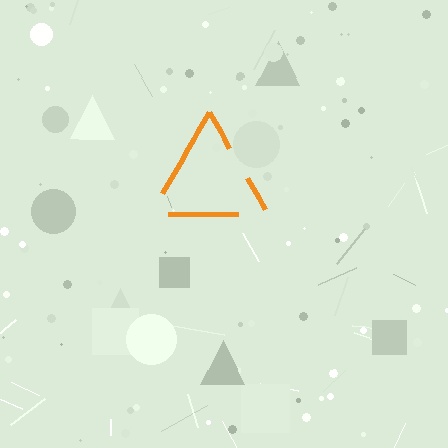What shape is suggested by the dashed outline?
The dashed outline suggests a triangle.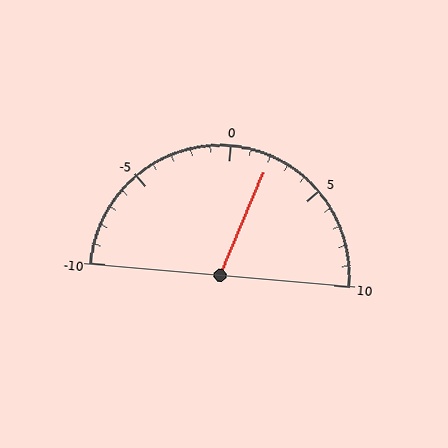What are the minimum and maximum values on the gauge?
The gauge ranges from -10 to 10.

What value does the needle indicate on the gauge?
The needle indicates approximately 2.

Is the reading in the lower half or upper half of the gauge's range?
The reading is in the upper half of the range (-10 to 10).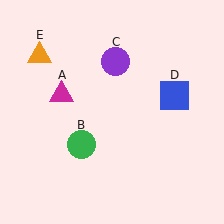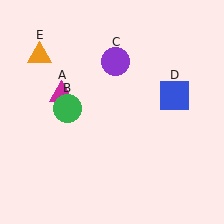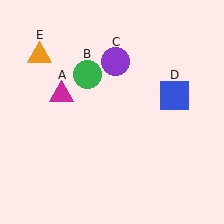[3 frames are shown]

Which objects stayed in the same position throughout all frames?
Magenta triangle (object A) and purple circle (object C) and blue square (object D) and orange triangle (object E) remained stationary.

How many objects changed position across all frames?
1 object changed position: green circle (object B).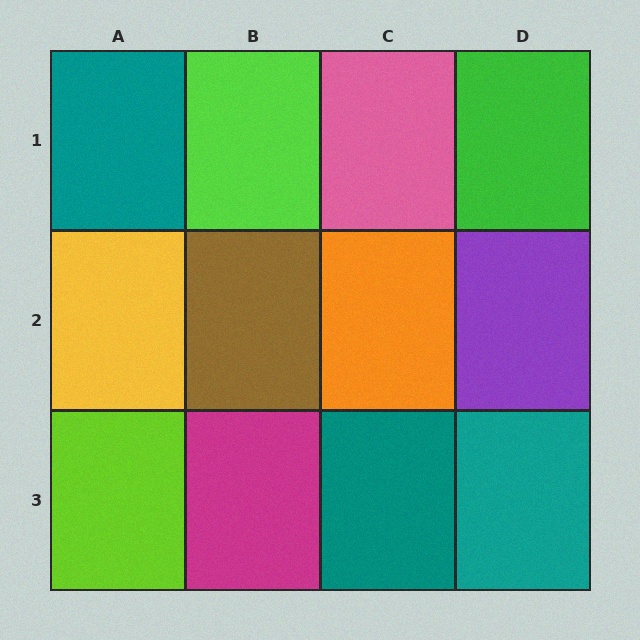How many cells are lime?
2 cells are lime.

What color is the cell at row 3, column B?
Magenta.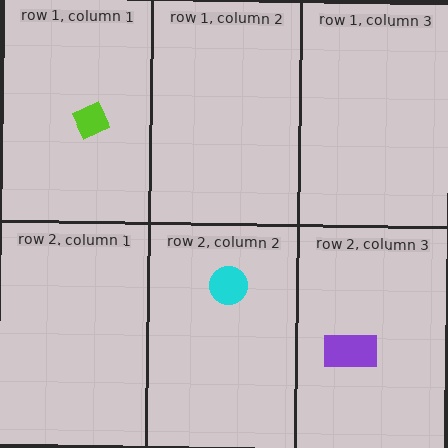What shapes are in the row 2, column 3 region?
The purple rectangle.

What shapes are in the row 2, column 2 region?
The cyan circle.